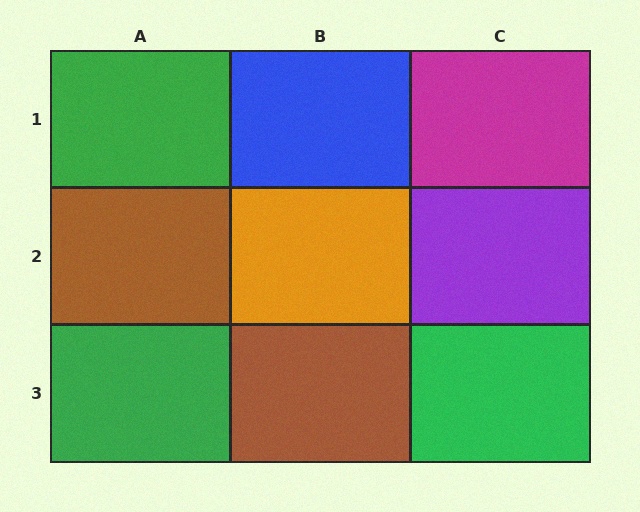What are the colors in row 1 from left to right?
Green, blue, magenta.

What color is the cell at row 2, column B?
Orange.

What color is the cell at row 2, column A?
Brown.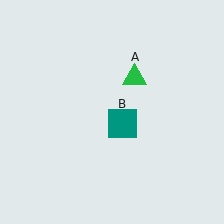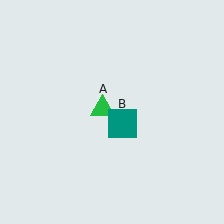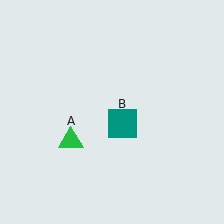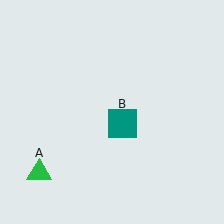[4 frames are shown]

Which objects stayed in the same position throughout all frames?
Teal square (object B) remained stationary.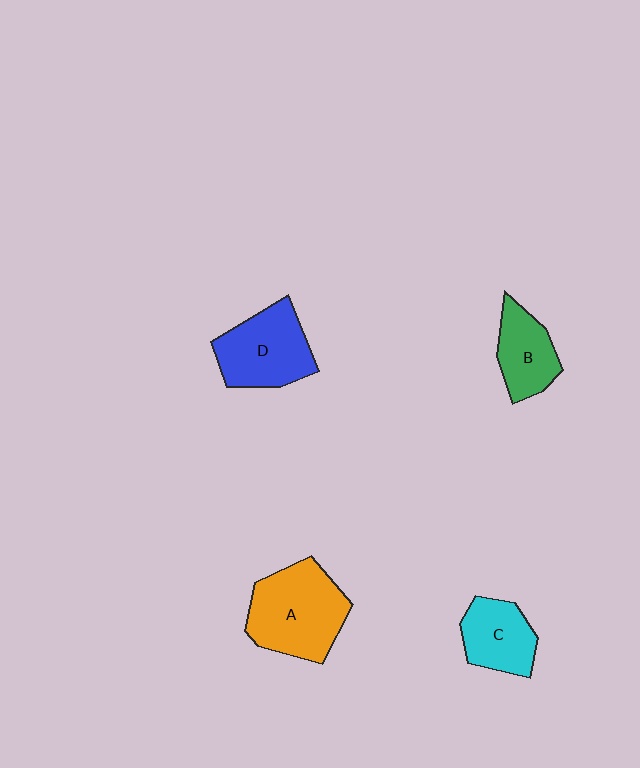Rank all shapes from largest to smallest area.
From largest to smallest: A (orange), D (blue), C (cyan), B (green).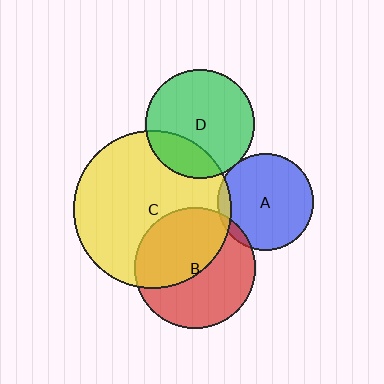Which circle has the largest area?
Circle C (yellow).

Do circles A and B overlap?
Yes.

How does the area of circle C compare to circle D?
Approximately 2.1 times.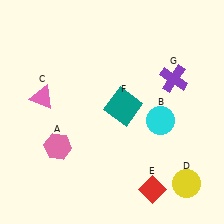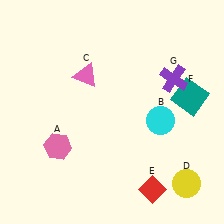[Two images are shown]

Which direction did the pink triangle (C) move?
The pink triangle (C) moved right.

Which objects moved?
The objects that moved are: the pink triangle (C), the teal square (F).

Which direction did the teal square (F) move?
The teal square (F) moved right.